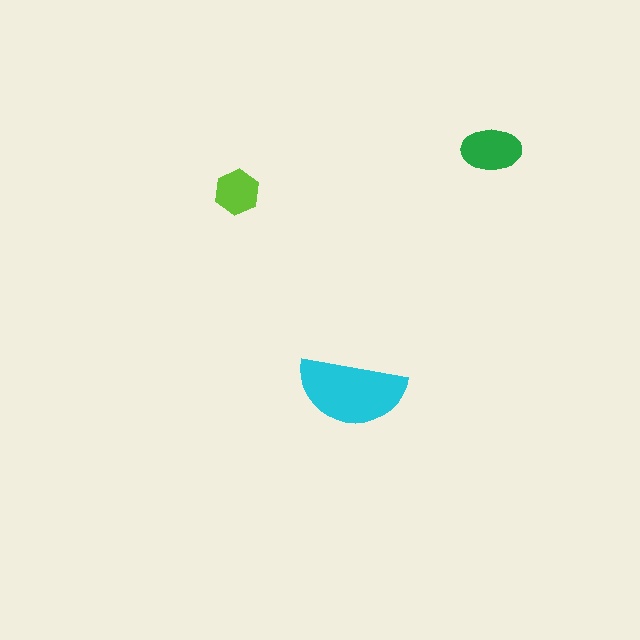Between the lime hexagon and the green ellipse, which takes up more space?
The green ellipse.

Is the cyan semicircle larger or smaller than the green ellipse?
Larger.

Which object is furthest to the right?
The green ellipse is rightmost.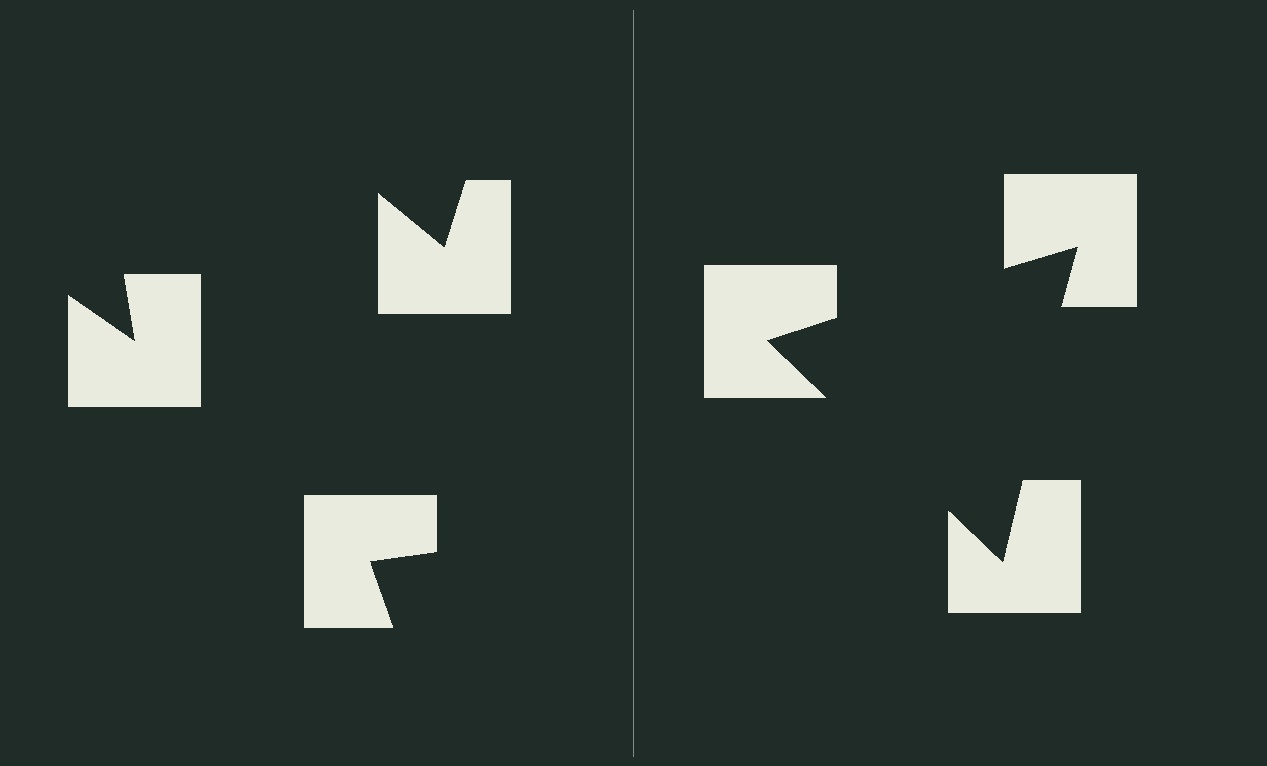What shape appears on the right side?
An illusory triangle.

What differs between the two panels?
The notched squares are positioned identically on both sides; only the wedge orientations differ. On the right they align to a triangle; on the left they are misaligned.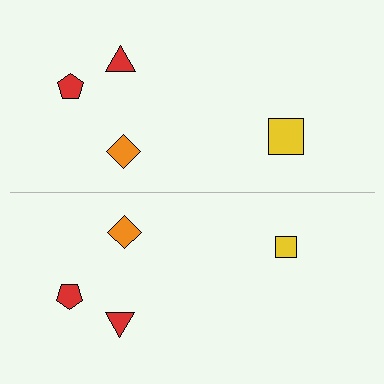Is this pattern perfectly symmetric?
No, the pattern is not perfectly symmetric. The yellow square on the bottom side has a different size than its mirror counterpart.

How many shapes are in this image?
There are 8 shapes in this image.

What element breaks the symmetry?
The yellow square on the bottom side has a different size than its mirror counterpart.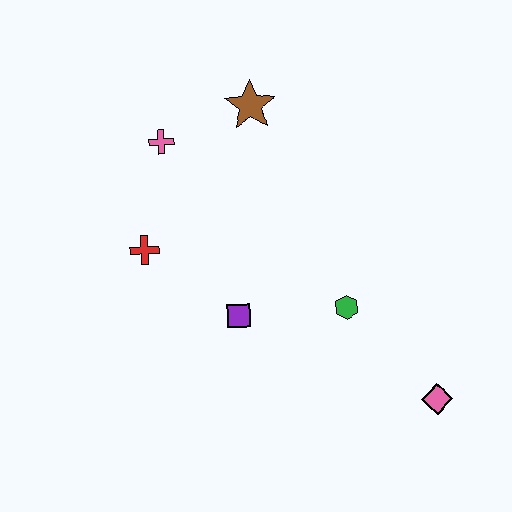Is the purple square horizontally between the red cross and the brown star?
Yes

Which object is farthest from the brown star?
The pink diamond is farthest from the brown star.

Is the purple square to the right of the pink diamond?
No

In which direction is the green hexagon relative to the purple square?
The green hexagon is to the right of the purple square.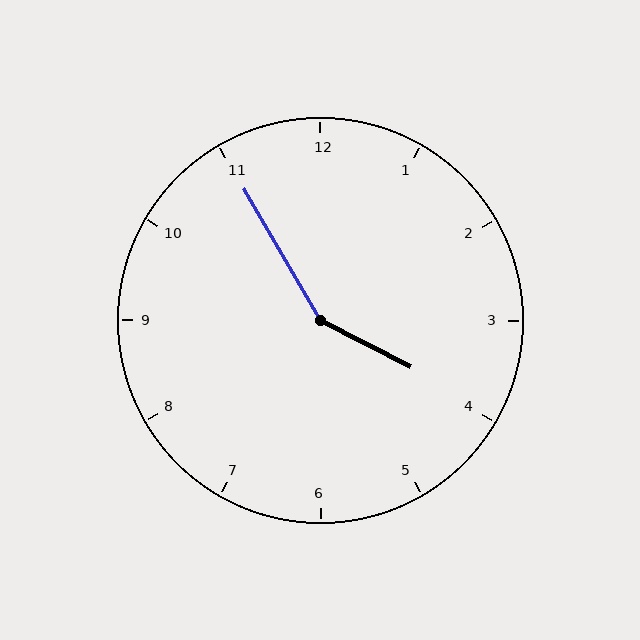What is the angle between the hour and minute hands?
Approximately 148 degrees.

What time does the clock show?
3:55.